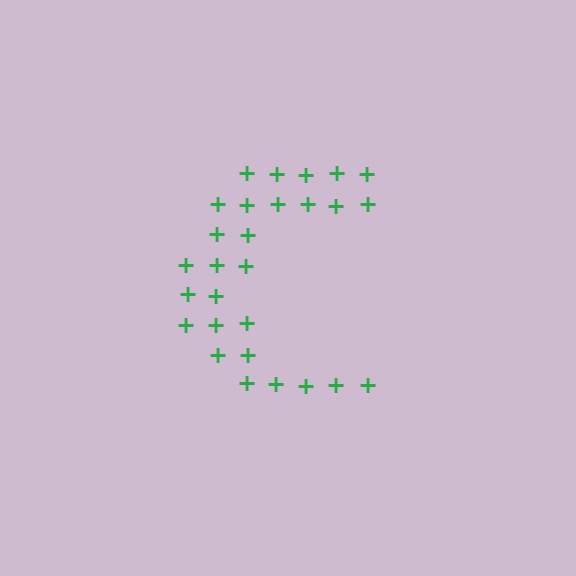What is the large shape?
The large shape is the letter C.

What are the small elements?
The small elements are plus signs.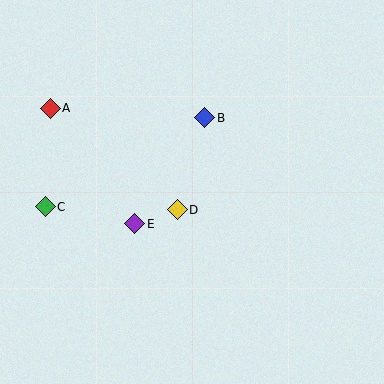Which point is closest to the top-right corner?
Point B is closest to the top-right corner.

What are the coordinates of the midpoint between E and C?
The midpoint between E and C is at (90, 215).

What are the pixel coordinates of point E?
Point E is at (135, 224).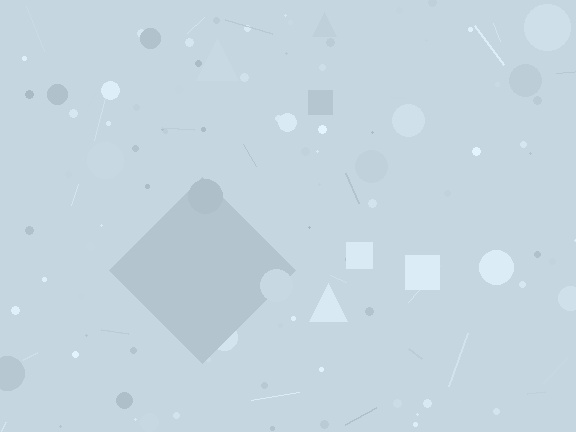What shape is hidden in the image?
A diamond is hidden in the image.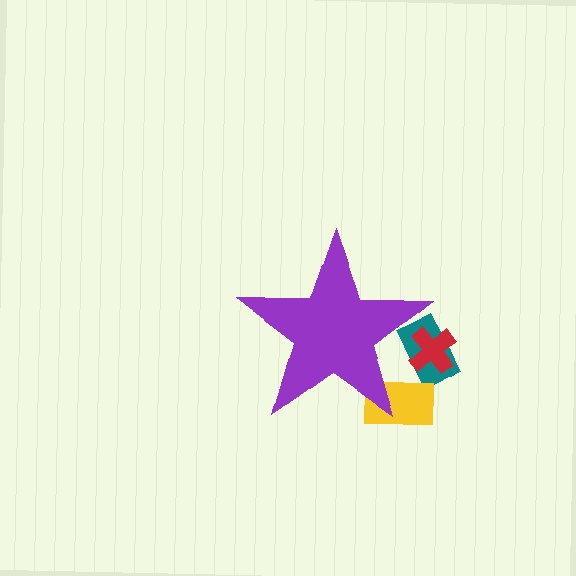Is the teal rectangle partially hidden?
Yes, the teal rectangle is partially hidden behind the purple star.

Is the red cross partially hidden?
Yes, the red cross is partially hidden behind the purple star.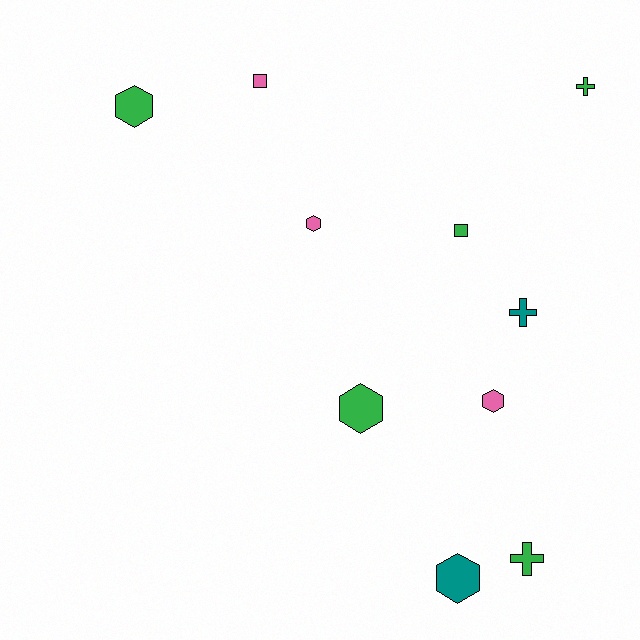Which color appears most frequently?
Green, with 5 objects.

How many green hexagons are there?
There are 2 green hexagons.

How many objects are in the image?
There are 10 objects.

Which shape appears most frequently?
Hexagon, with 5 objects.